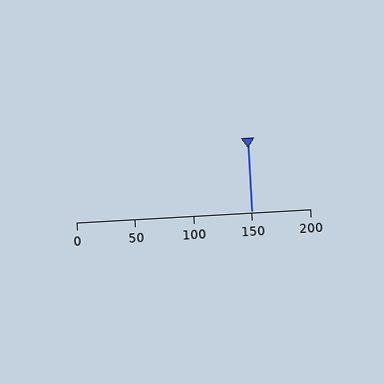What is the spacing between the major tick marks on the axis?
The major ticks are spaced 50 apart.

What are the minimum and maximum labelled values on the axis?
The axis runs from 0 to 200.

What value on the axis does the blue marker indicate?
The marker indicates approximately 150.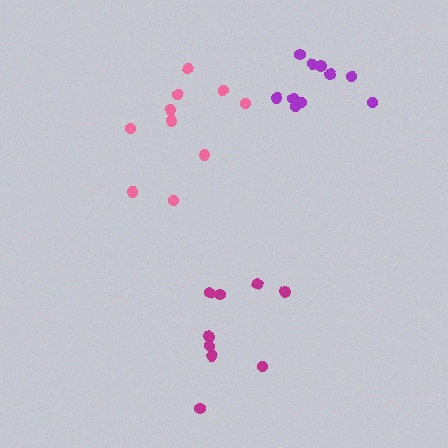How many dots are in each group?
Group 1: 9 dots, Group 2: 10 dots, Group 3: 10 dots (29 total).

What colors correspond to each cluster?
The clusters are colored: magenta, purple, pink.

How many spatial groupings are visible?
There are 3 spatial groupings.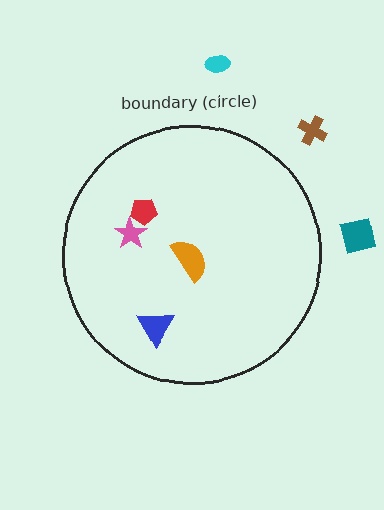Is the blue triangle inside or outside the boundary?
Inside.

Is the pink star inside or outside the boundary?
Inside.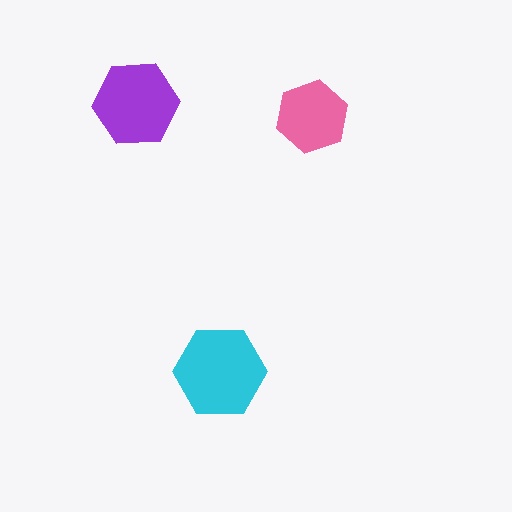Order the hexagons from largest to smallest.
the cyan one, the purple one, the pink one.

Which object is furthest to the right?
The pink hexagon is rightmost.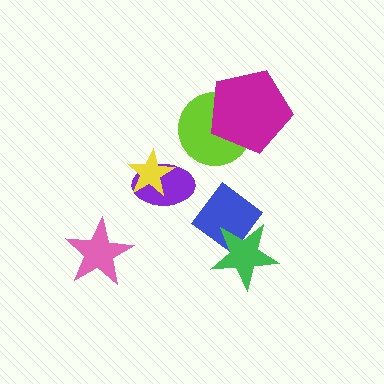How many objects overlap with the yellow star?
1 object overlaps with the yellow star.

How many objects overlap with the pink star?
0 objects overlap with the pink star.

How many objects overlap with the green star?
1 object overlaps with the green star.